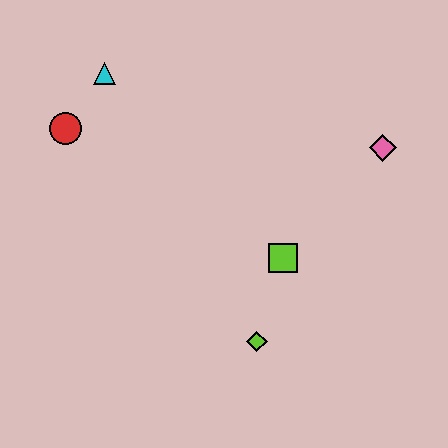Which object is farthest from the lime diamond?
The cyan triangle is farthest from the lime diamond.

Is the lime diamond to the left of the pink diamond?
Yes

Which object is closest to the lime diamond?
The lime square is closest to the lime diamond.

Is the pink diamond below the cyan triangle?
Yes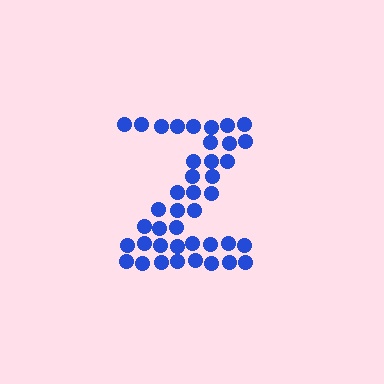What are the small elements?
The small elements are circles.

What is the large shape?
The large shape is the letter Z.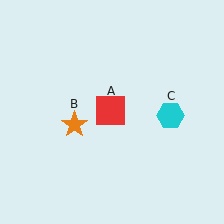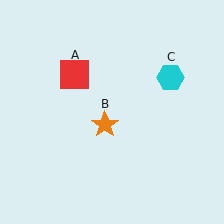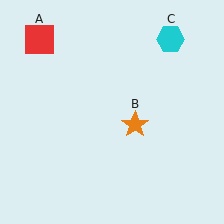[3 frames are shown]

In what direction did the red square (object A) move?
The red square (object A) moved up and to the left.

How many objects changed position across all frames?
3 objects changed position: red square (object A), orange star (object B), cyan hexagon (object C).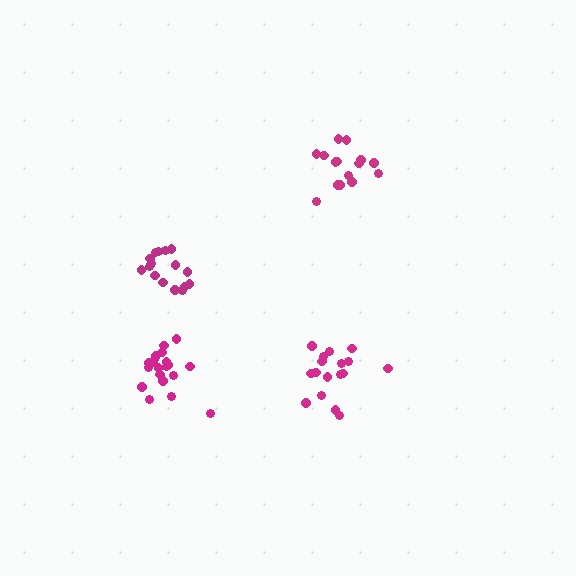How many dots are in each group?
Group 1: 16 dots, Group 2: 15 dots, Group 3: 17 dots, Group 4: 20 dots (68 total).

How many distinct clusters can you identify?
There are 4 distinct clusters.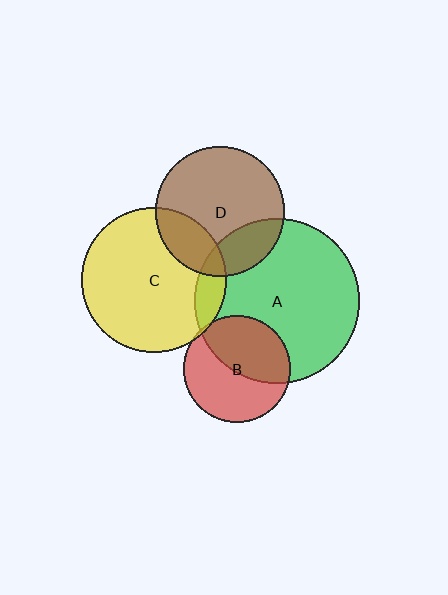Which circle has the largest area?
Circle A (green).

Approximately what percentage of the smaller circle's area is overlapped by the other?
Approximately 10%.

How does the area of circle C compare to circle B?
Approximately 1.9 times.